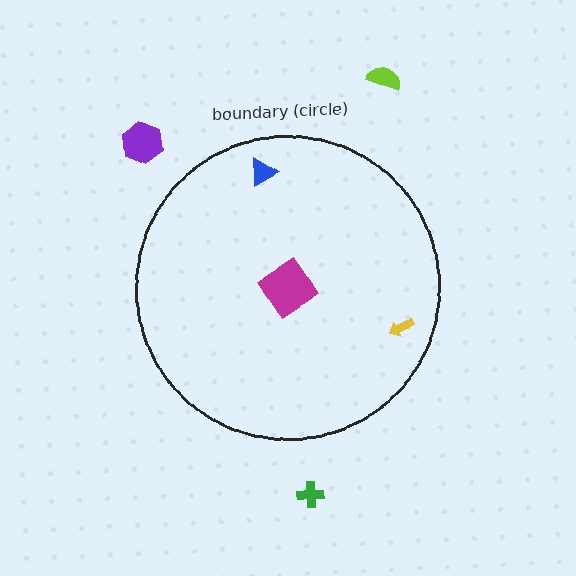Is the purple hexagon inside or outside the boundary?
Outside.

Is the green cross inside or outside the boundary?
Outside.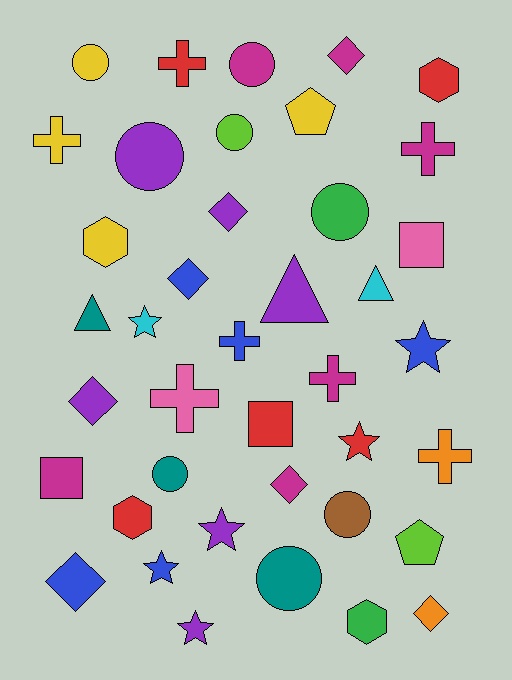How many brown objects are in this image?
There is 1 brown object.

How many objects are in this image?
There are 40 objects.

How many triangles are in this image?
There are 3 triangles.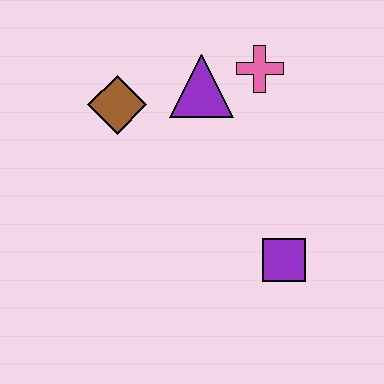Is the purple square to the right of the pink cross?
Yes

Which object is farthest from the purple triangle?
The purple square is farthest from the purple triangle.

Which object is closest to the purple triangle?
The pink cross is closest to the purple triangle.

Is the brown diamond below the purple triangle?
Yes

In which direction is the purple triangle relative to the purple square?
The purple triangle is above the purple square.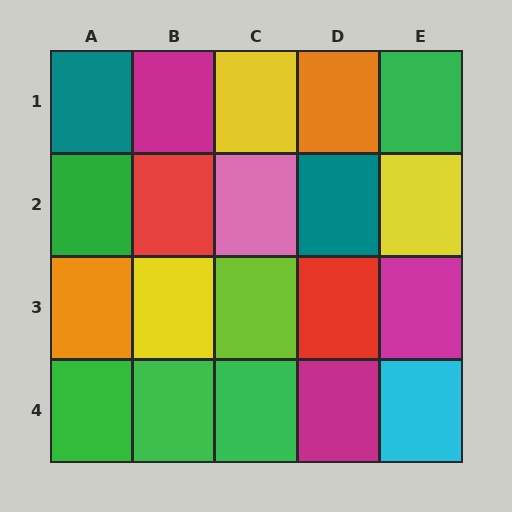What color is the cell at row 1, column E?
Green.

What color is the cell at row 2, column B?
Red.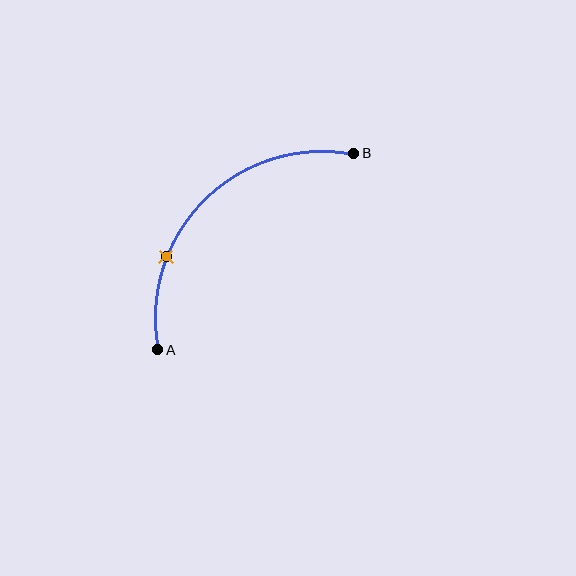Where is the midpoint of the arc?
The arc midpoint is the point on the curve farthest from the straight line joining A and B. It sits above and to the left of that line.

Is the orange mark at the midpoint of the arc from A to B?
No. The orange mark lies on the arc but is closer to endpoint A. The arc midpoint would be at the point on the curve equidistant along the arc from both A and B.